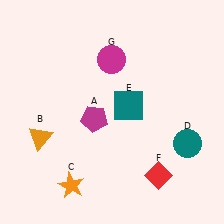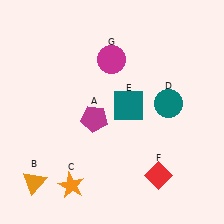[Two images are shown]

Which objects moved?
The objects that moved are: the orange triangle (B), the teal circle (D).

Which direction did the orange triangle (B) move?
The orange triangle (B) moved down.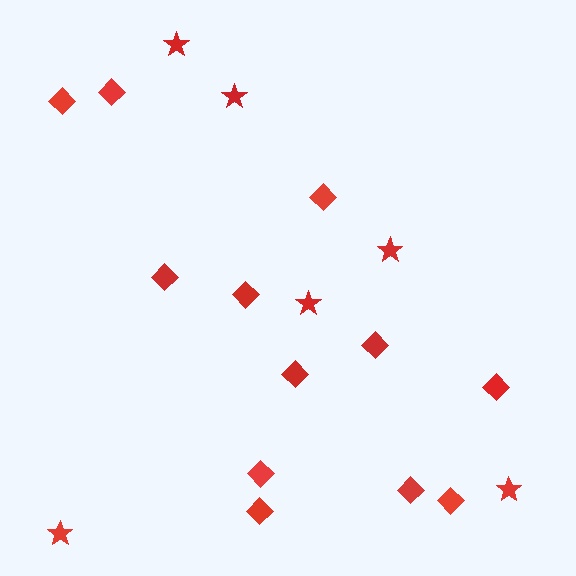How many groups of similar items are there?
There are 2 groups: one group of stars (6) and one group of diamonds (12).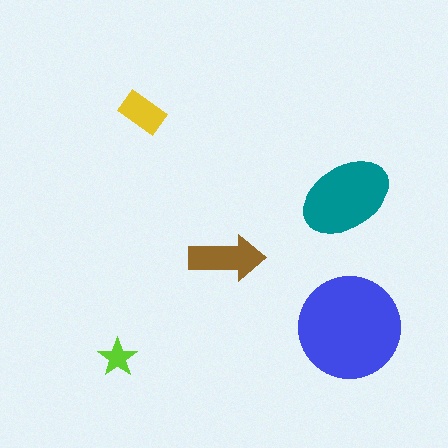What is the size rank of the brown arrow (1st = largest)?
3rd.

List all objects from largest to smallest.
The blue circle, the teal ellipse, the brown arrow, the yellow rectangle, the lime star.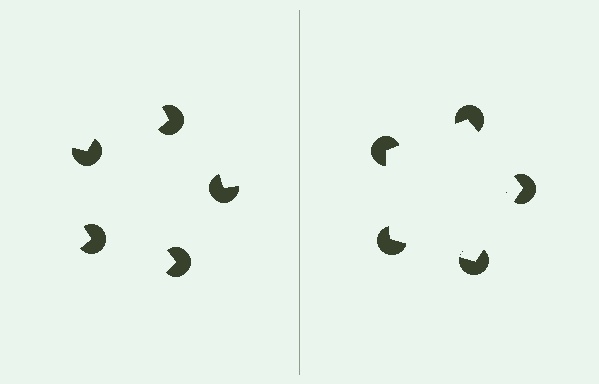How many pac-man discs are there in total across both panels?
10 — 5 on each side.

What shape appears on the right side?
An illusory pentagon.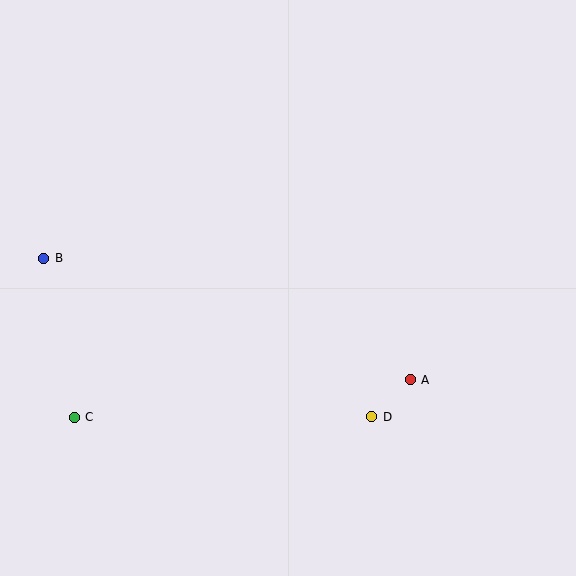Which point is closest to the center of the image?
Point A at (410, 380) is closest to the center.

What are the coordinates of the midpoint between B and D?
The midpoint between B and D is at (208, 337).